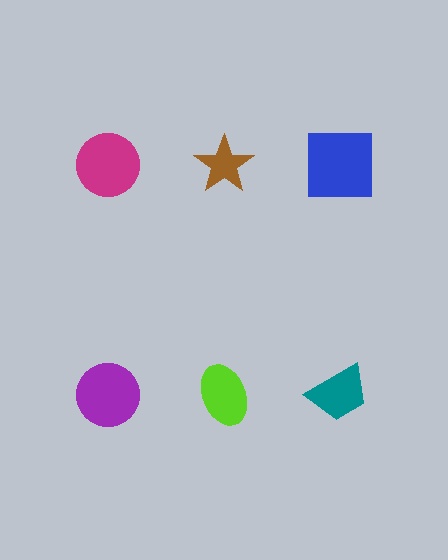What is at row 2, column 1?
A purple circle.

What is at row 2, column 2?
A lime ellipse.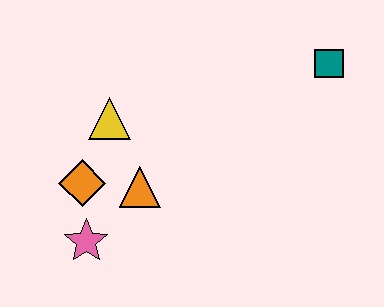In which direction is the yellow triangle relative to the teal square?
The yellow triangle is to the left of the teal square.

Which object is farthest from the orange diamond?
The teal square is farthest from the orange diamond.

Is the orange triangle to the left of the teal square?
Yes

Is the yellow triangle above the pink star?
Yes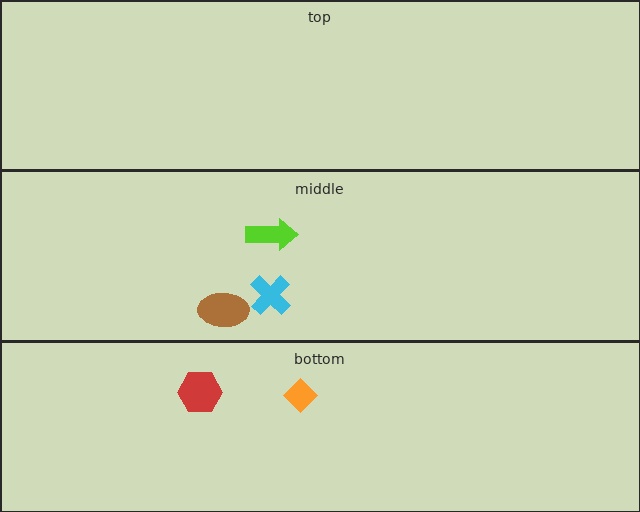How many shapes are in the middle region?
3.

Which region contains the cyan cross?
The middle region.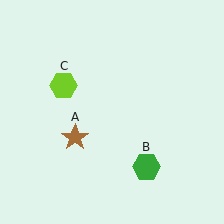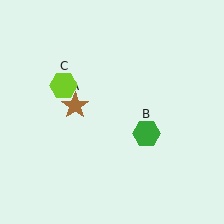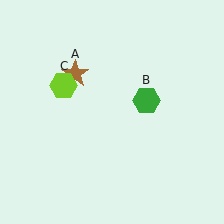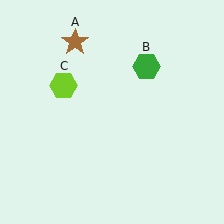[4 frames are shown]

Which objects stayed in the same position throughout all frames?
Lime hexagon (object C) remained stationary.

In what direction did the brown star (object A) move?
The brown star (object A) moved up.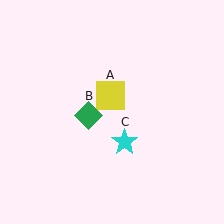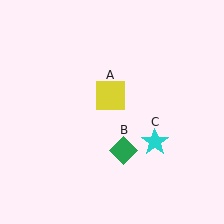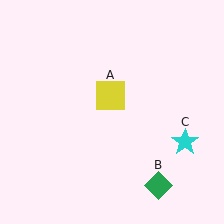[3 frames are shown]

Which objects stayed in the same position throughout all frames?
Yellow square (object A) remained stationary.